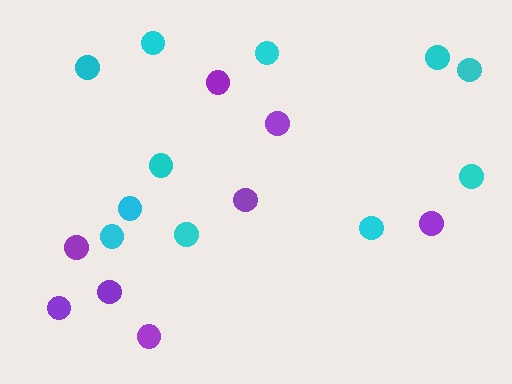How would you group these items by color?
There are 2 groups: one group of purple circles (8) and one group of cyan circles (11).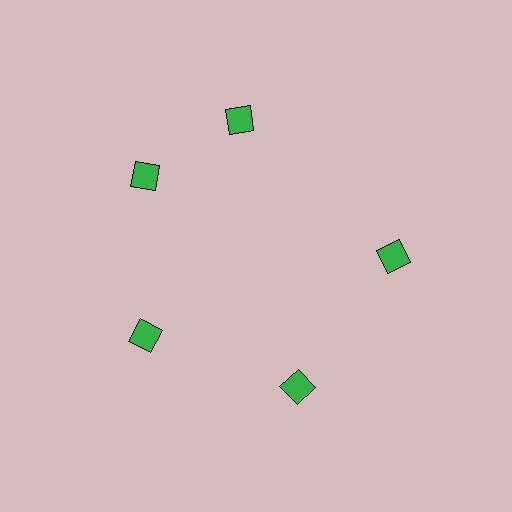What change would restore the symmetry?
The symmetry would be restored by rotating it back into even spacing with its neighbors so that all 5 diamonds sit at equal angles and equal distance from the center.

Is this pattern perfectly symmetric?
No. The 5 green diamonds are arranged in a ring, but one element near the 1 o'clock position is rotated out of alignment along the ring, breaking the 5-fold rotational symmetry.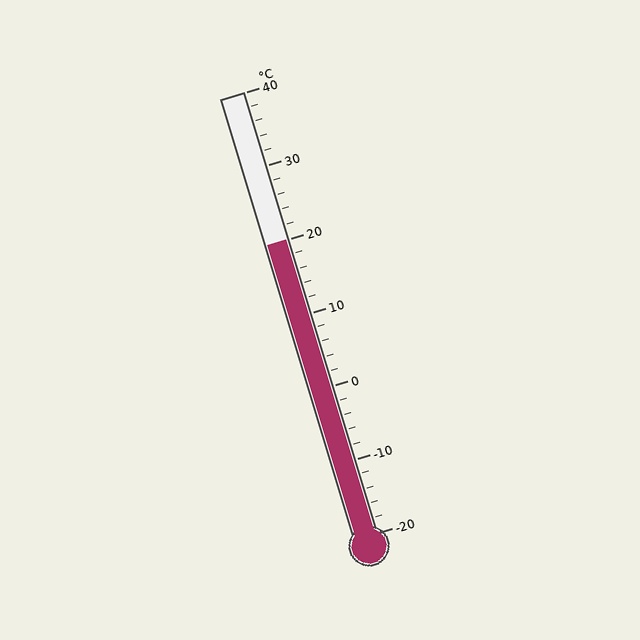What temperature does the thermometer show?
The thermometer shows approximately 20°C.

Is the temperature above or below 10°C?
The temperature is above 10°C.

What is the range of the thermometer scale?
The thermometer scale ranges from -20°C to 40°C.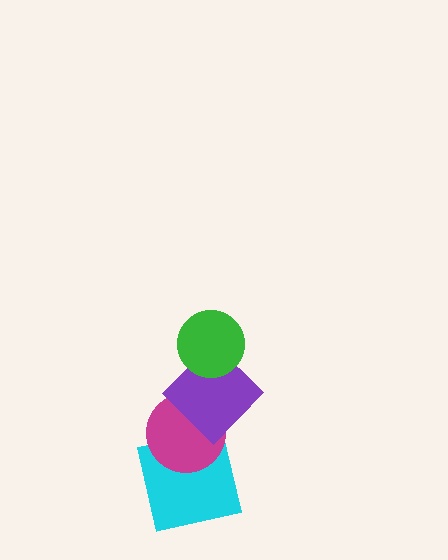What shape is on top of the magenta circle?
The purple diamond is on top of the magenta circle.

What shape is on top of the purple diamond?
The green circle is on top of the purple diamond.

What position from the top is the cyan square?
The cyan square is 4th from the top.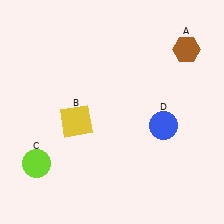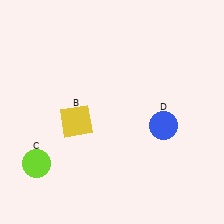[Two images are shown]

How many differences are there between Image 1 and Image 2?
There is 1 difference between the two images.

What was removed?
The brown hexagon (A) was removed in Image 2.